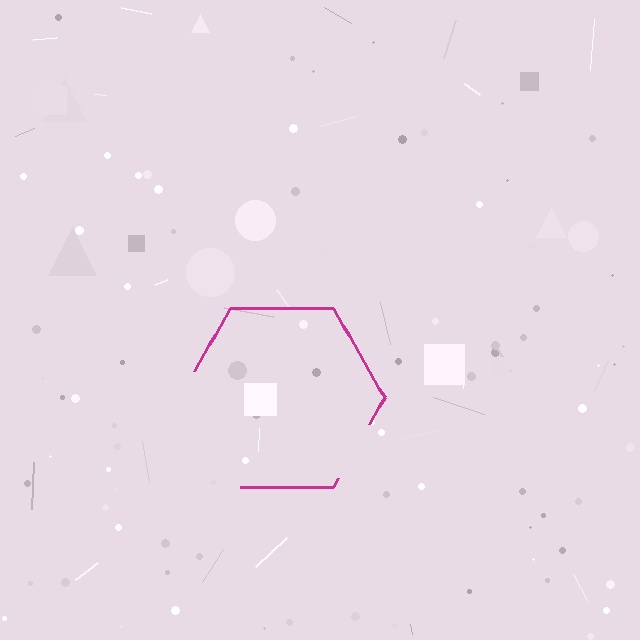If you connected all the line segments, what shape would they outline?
They would outline a hexagon.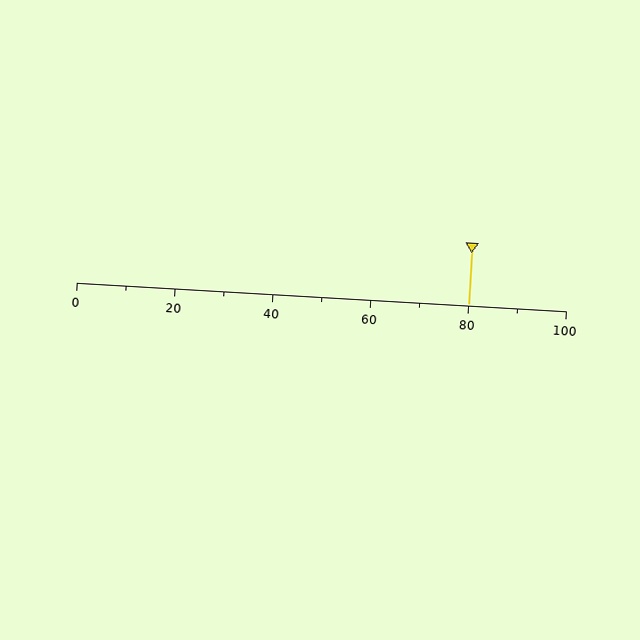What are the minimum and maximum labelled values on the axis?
The axis runs from 0 to 100.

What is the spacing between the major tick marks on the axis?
The major ticks are spaced 20 apart.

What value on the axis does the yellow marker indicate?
The marker indicates approximately 80.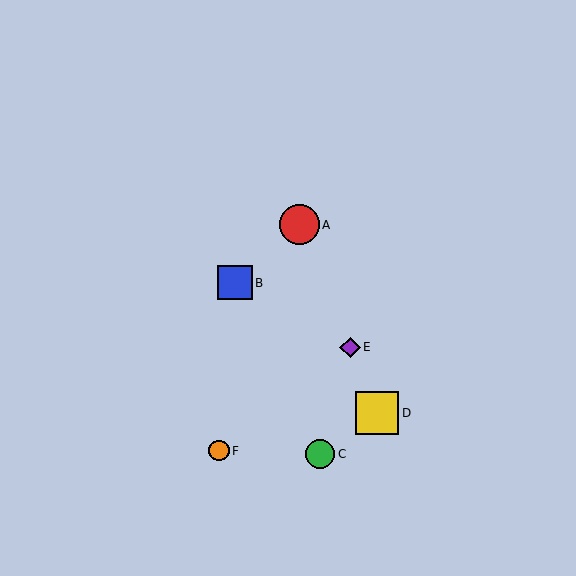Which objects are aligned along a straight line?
Objects A, D, E are aligned along a straight line.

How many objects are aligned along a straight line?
3 objects (A, D, E) are aligned along a straight line.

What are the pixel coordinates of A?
Object A is at (299, 225).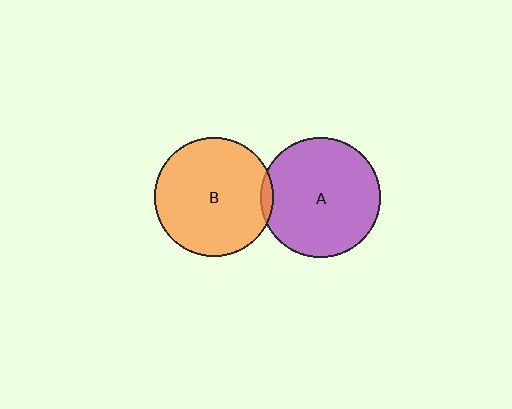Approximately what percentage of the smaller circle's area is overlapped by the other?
Approximately 5%.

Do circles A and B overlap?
Yes.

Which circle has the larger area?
Circle A (purple).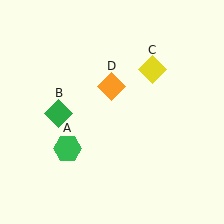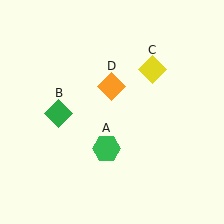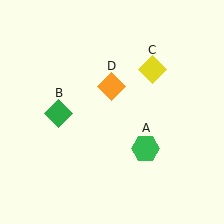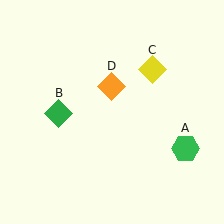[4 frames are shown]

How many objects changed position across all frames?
1 object changed position: green hexagon (object A).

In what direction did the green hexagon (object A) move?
The green hexagon (object A) moved right.